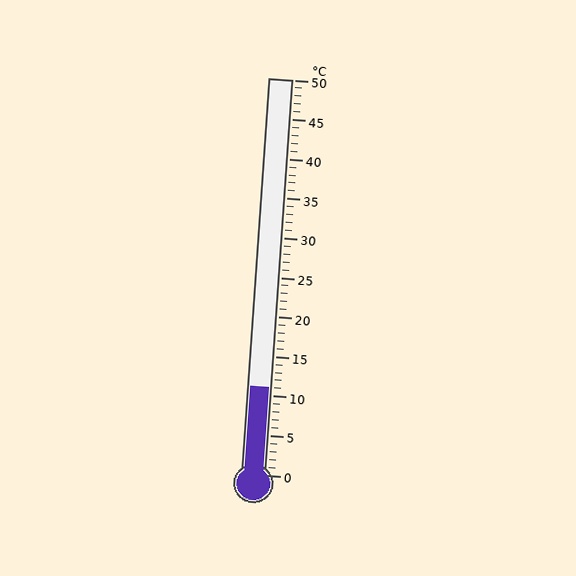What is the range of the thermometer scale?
The thermometer scale ranges from 0°C to 50°C.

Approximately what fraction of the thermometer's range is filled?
The thermometer is filled to approximately 20% of its range.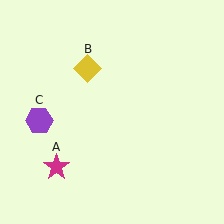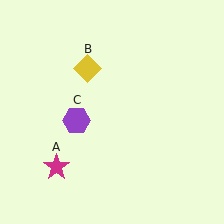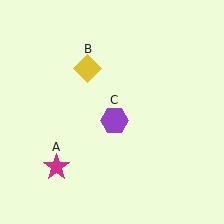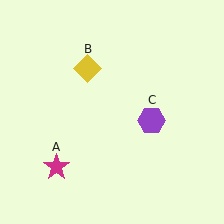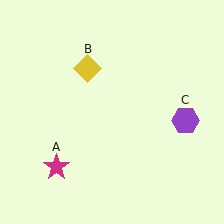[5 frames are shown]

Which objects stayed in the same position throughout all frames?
Magenta star (object A) and yellow diamond (object B) remained stationary.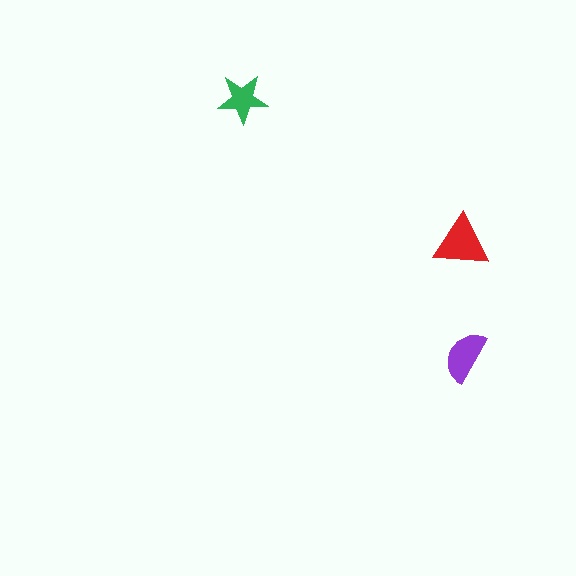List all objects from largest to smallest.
The red triangle, the purple semicircle, the green star.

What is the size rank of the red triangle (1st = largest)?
1st.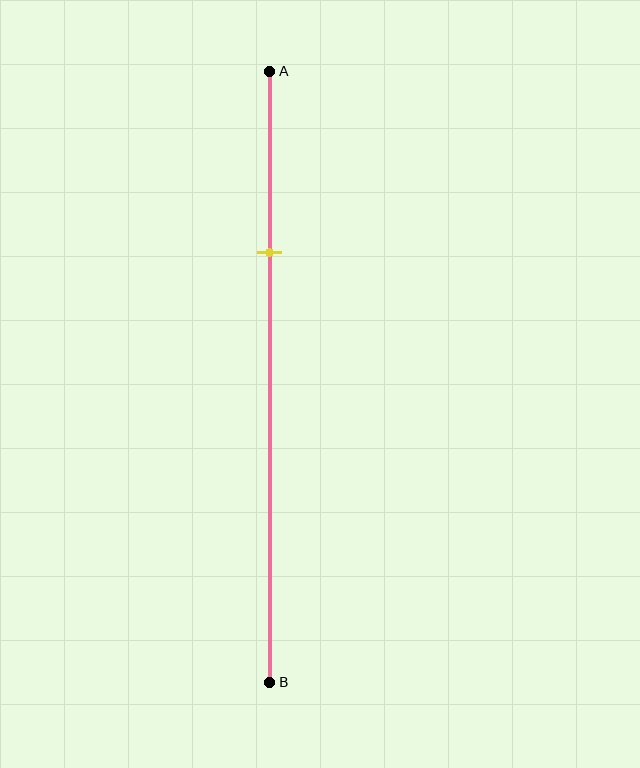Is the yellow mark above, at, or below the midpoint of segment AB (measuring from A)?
The yellow mark is above the midpoint of segment AB.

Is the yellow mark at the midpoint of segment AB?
No, the mark is at about 30% from A, not at the 50% midpoint.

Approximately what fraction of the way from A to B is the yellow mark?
The yellow mark is approximately 30% of the way from A to B.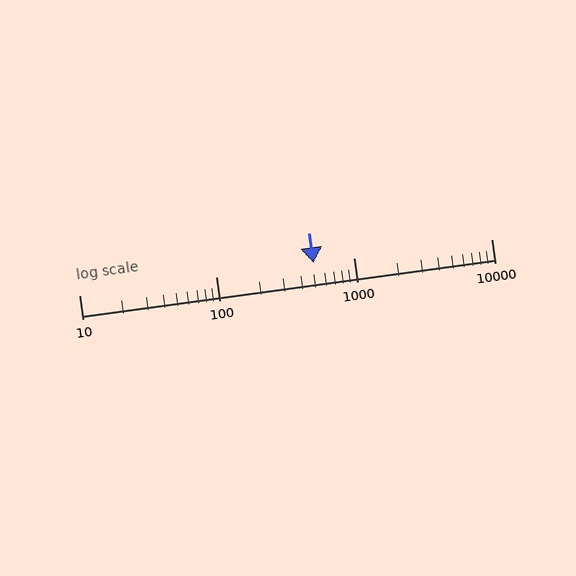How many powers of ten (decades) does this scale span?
The scale spans 3 decades, from 10 to 10000.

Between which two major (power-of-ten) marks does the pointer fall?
The pointer is between 100 and 1000.